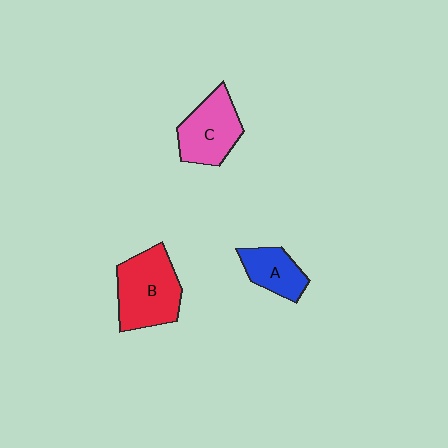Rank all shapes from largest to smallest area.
From largest to smallest: B (red), C (pink), A (blue).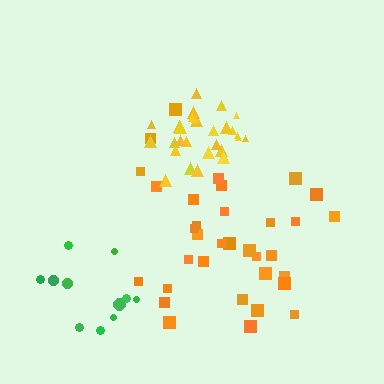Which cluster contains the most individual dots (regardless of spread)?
Orange (34).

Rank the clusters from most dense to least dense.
yellow, orange, green.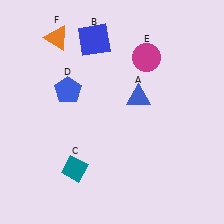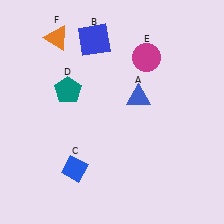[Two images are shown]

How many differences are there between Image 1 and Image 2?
There are 2 differences between the two images.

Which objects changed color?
C changed from teal to blue. D changed from blue to teal.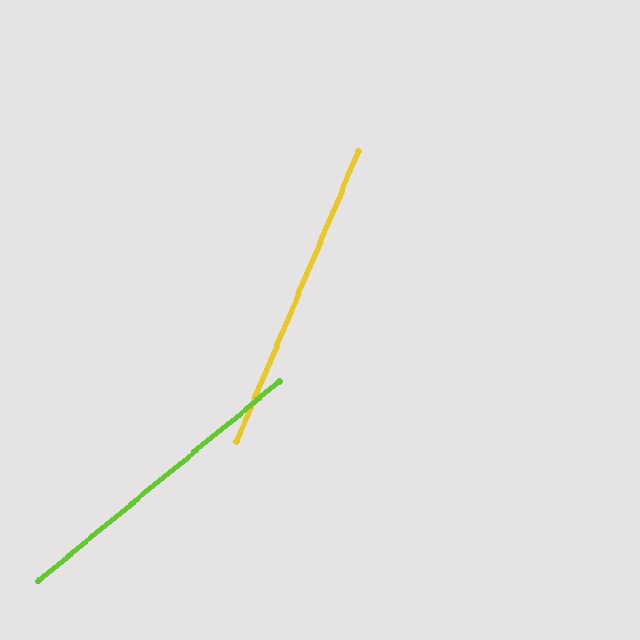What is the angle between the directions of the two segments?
Approximately 28 degrees.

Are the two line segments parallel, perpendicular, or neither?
Neither parallel nor perpendicular — they differ by about 28°.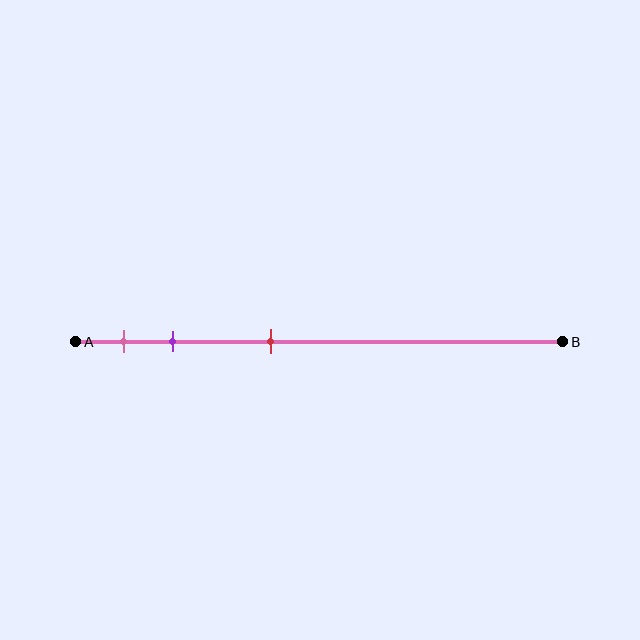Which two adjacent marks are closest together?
The pink and purple marks are the closest adjacent pair.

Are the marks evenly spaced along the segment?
No, the marks are not evenly spaced.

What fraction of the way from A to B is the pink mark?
The pink mark is approximately 10% (0.1) of the way from A to B.